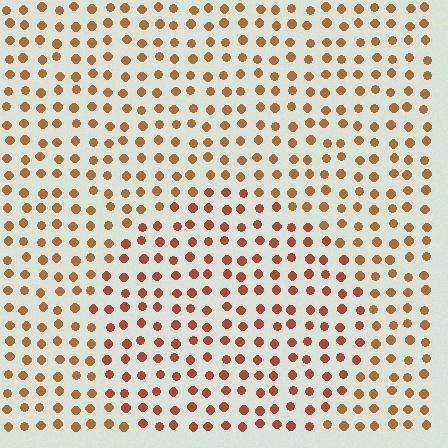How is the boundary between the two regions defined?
The boundary is defined purely by a slight shift in hue (about 19 degrees). Spacing, size, and orientation are identical on both sides.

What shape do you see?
I see a circle.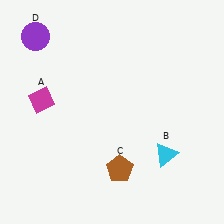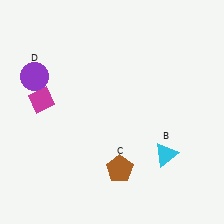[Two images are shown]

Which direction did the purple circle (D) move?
The purple circle (D) moved down.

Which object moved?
The purple circle (D) moved down.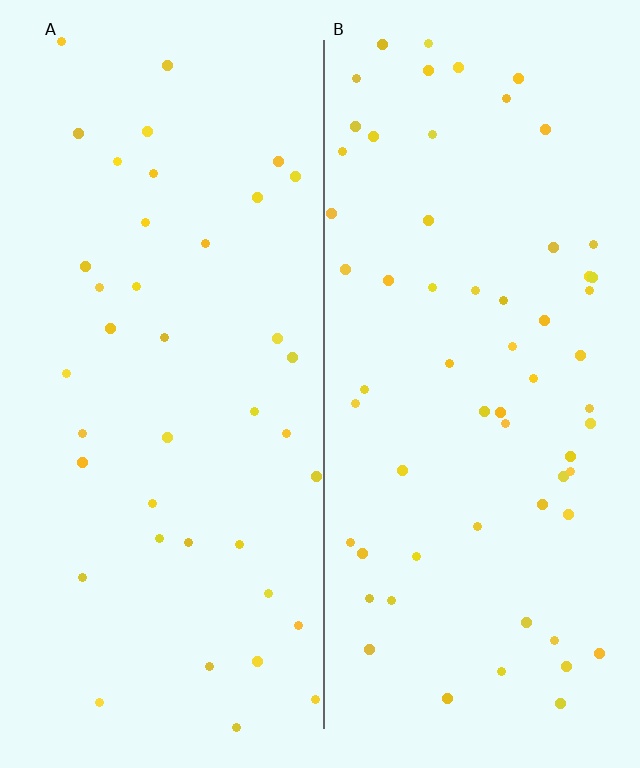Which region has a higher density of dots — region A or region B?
B (the right).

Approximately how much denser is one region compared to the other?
Approximately 1.5× — region B over region A.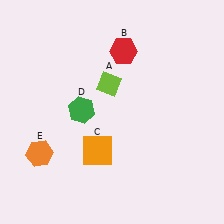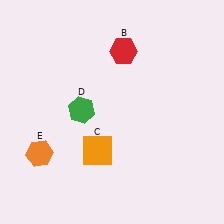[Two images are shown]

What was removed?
The lime diamond (A) was removed in Image 2.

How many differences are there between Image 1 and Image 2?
There is 1 difference between the two images.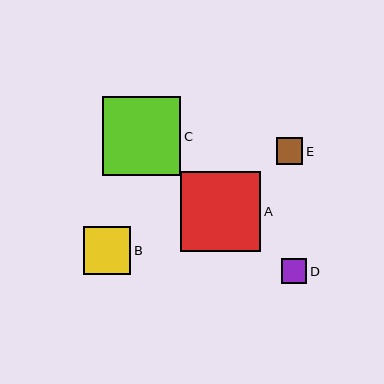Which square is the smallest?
Square D is the smallest with a size of approximately 25 pixels.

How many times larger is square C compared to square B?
Square C is approximately 1.7 times the size of square B.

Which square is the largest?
Square A is the largest with a size of approximately 80 pixels.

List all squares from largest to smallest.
From largest to smallest: A, C, B, E, D.